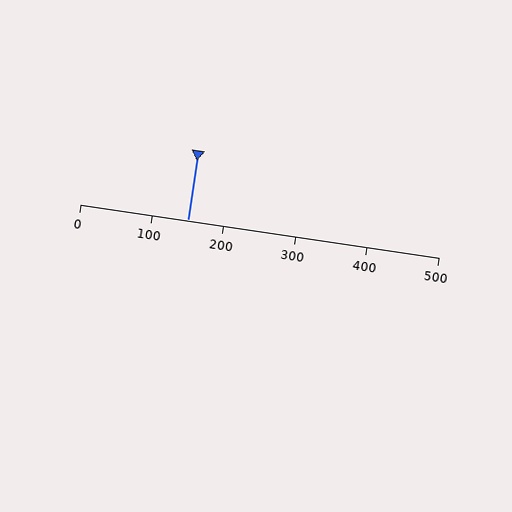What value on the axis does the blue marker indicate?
The marker indicates approximately 150.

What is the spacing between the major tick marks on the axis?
The major ticks are spaced 100 apart.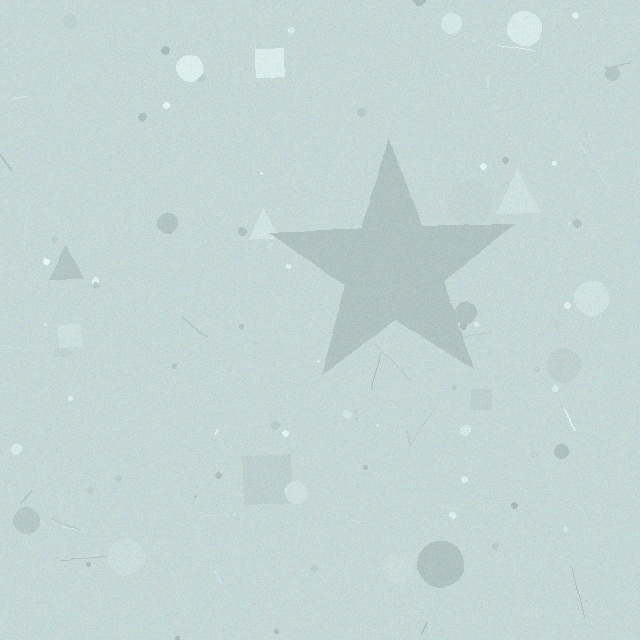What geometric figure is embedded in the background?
A star is embedded in the background.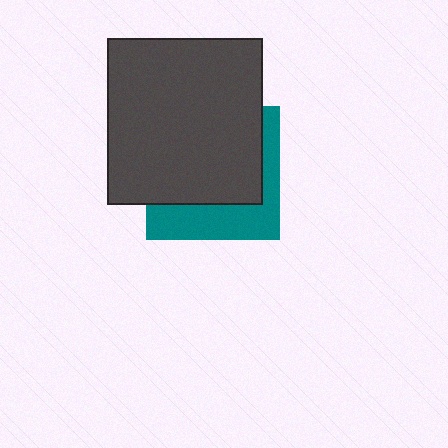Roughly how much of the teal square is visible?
A small part of it is visible (roughly 34%).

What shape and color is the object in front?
The object in front is a dark gray rectangle.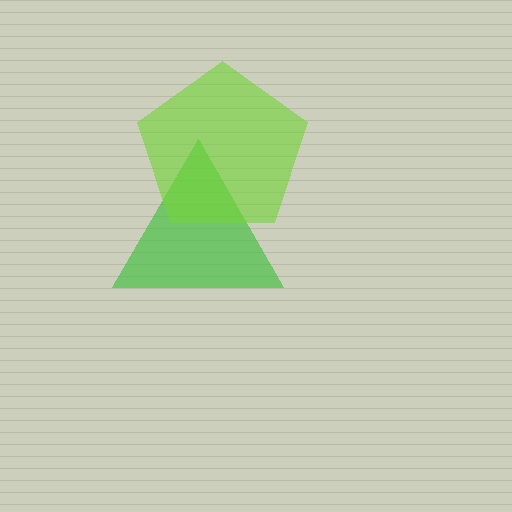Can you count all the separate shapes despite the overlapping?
Yes, there are 2 separate shapes.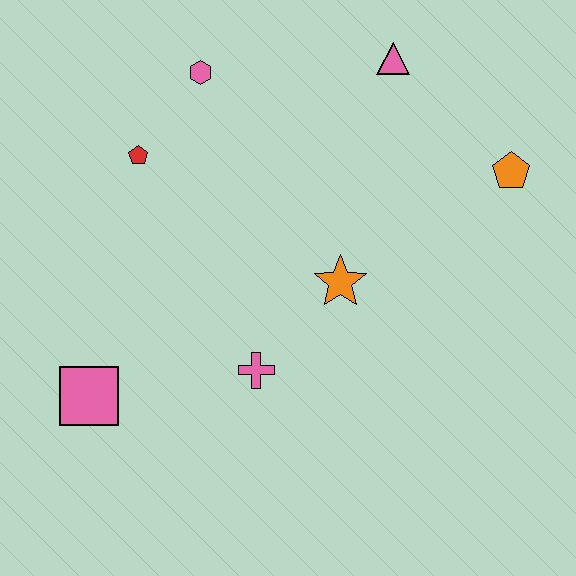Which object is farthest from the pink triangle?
The pink square is farthest from the pink triangle.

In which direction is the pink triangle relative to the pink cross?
The pink triangle is above the pink cross.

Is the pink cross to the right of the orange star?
No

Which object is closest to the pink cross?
The orange star is closest to the pink cross.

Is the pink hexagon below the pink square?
No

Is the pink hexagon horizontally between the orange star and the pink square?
Yes